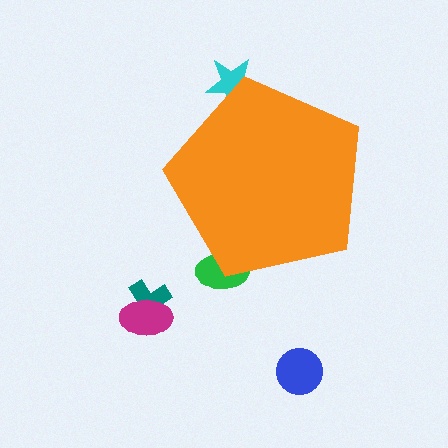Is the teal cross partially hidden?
No, the teal cross is fully visible.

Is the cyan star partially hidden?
Yes, the cyan star is partially hidden behind the orange pentagon.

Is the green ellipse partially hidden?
Yes, the green ellipse is partially hidden behind the orange pentagon.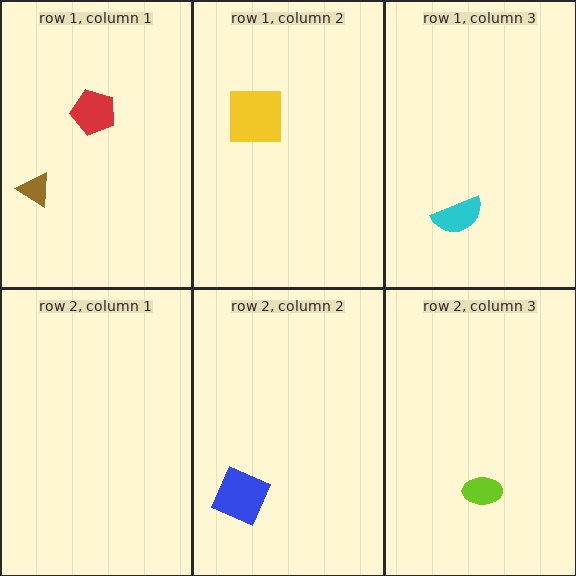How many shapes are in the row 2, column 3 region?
1.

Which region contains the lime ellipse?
The row 2, column 3 region.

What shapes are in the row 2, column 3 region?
The lime ellipse.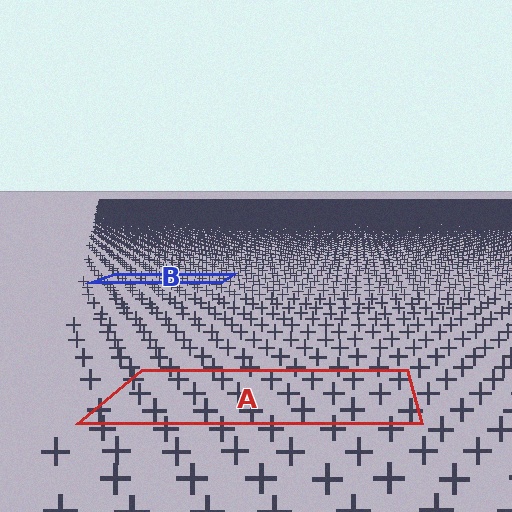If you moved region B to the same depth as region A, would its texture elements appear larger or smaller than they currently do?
They would appear larger. At a closer depth, the same texture elements are projected at a bigger on-screen size.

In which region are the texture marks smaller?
The texture marks are smaller in region B, because it is farther away.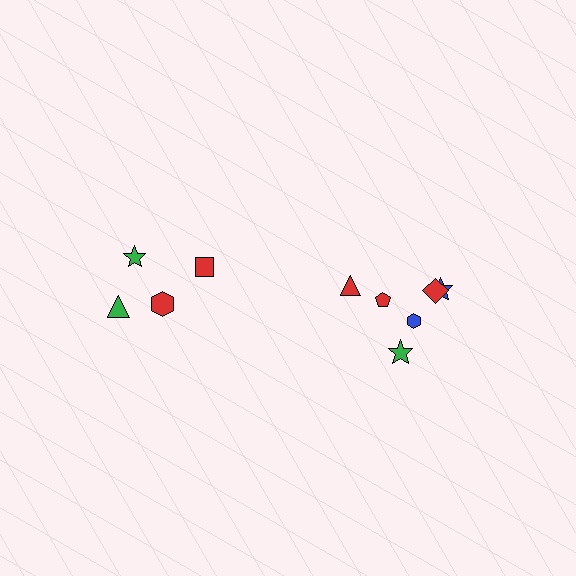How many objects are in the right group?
There are 6 objects.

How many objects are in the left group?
There are 4 objects.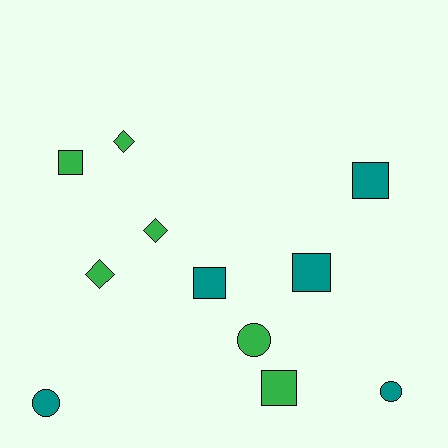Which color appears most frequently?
Green, with 6 objects.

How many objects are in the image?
There are 11 objects.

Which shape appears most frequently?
Square, with 5 objects.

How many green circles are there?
There is 1 green circle.